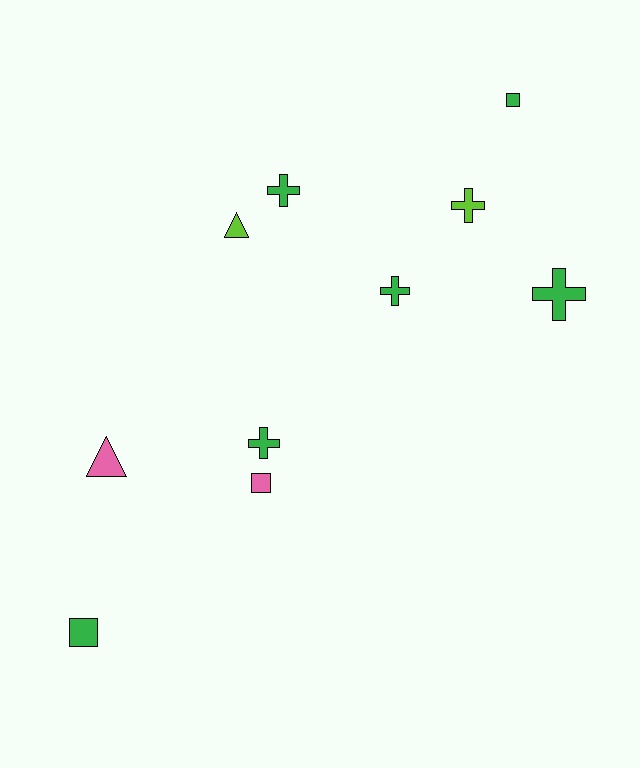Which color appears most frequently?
Green, with 6 objects.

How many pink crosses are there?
There are no pink crosses.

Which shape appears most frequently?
Cross, with 5 objects.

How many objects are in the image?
There are 10 objects.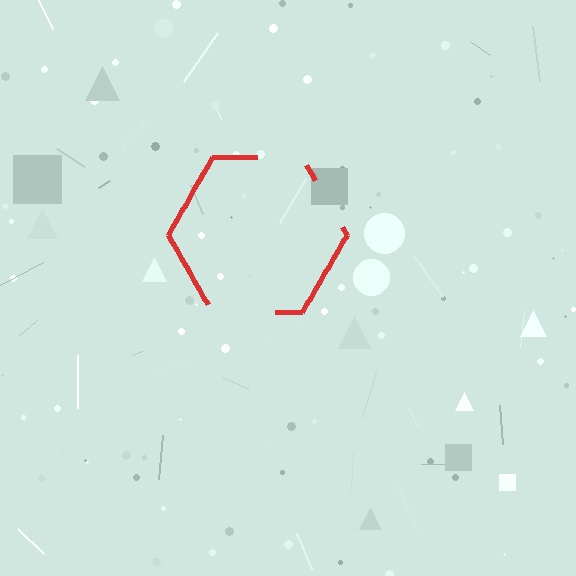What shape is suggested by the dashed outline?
The dashed outline suggests a hexagon.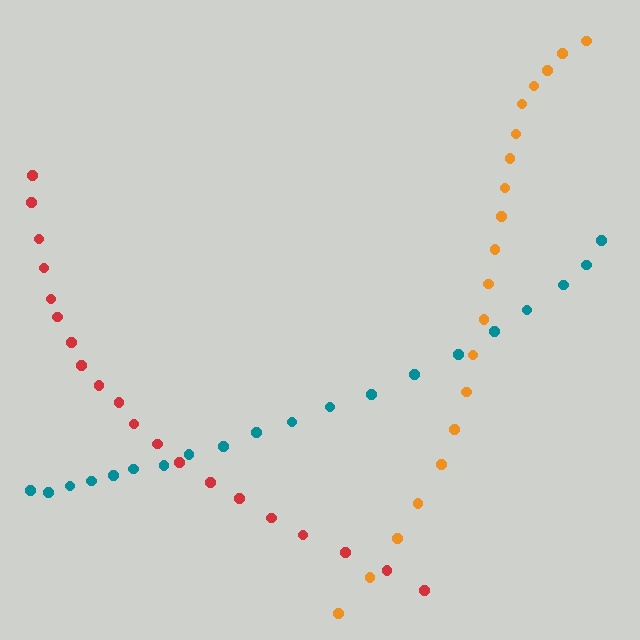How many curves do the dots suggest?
There are 3 distinct paths.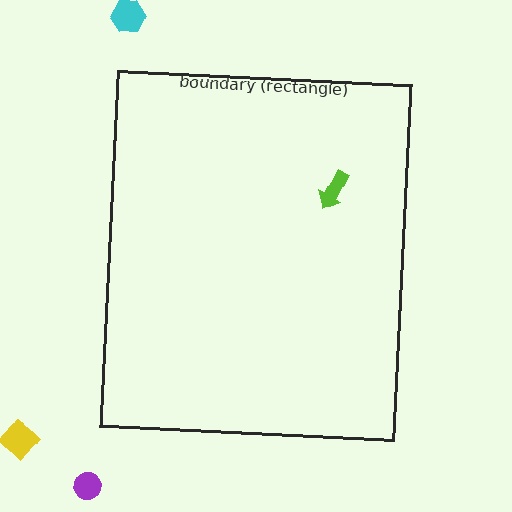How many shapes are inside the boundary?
1 inside, 3 outside.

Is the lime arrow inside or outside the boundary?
Inside.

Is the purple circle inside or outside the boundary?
Outside.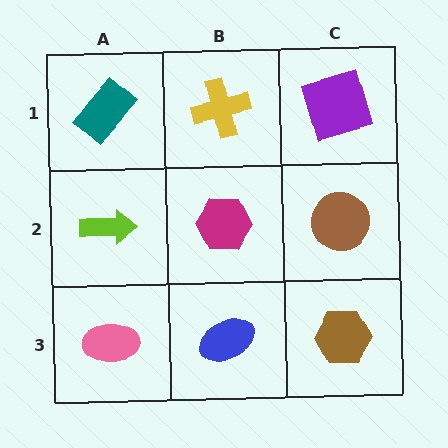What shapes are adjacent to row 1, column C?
A brown circle (row 2, column C), a yellow cross (row 1, column B).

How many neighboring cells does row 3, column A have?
2.